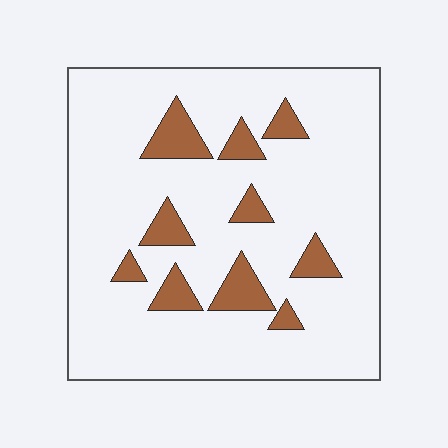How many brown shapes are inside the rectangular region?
10.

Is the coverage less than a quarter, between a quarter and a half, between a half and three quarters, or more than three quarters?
Less than a quarter.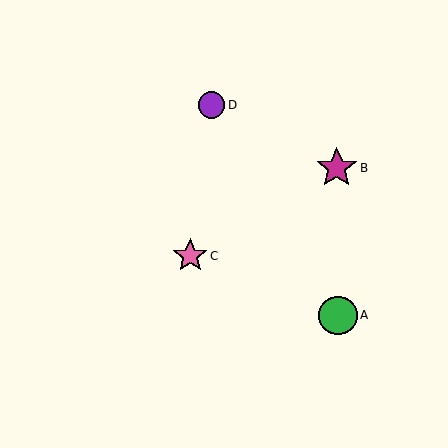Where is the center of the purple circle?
The center of the purple circle is at (212, 105).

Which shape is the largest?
The magenta star (labeled B) is the largest.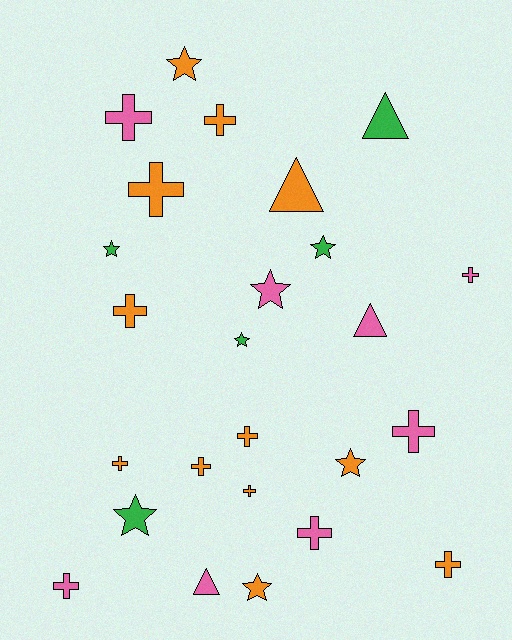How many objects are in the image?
There are 25 objects.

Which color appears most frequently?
Orange, with 12 objects.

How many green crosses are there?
There are no green crosses.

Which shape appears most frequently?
Cross, with 13 objects.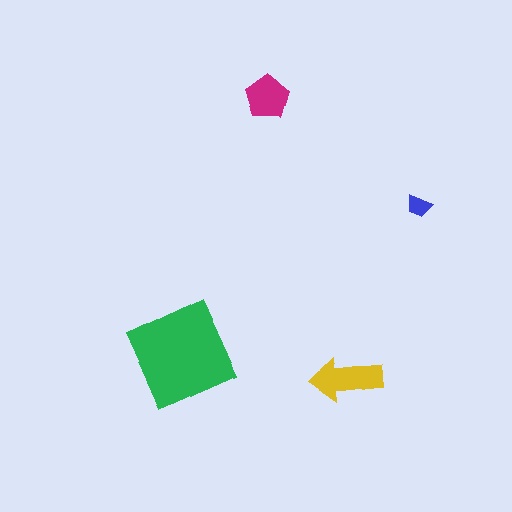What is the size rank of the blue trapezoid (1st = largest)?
4th.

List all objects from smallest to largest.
The blue trapezoid, the magenta pentagon, the yellow arrow, the green square.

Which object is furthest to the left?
The green square is leftmost.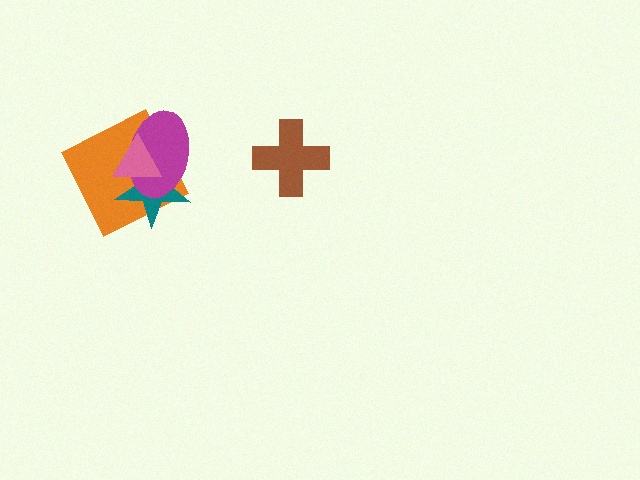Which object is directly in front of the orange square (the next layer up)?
The teal star is directly in front of the orange square.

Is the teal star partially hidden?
Yes, it is partially covered by another shape.